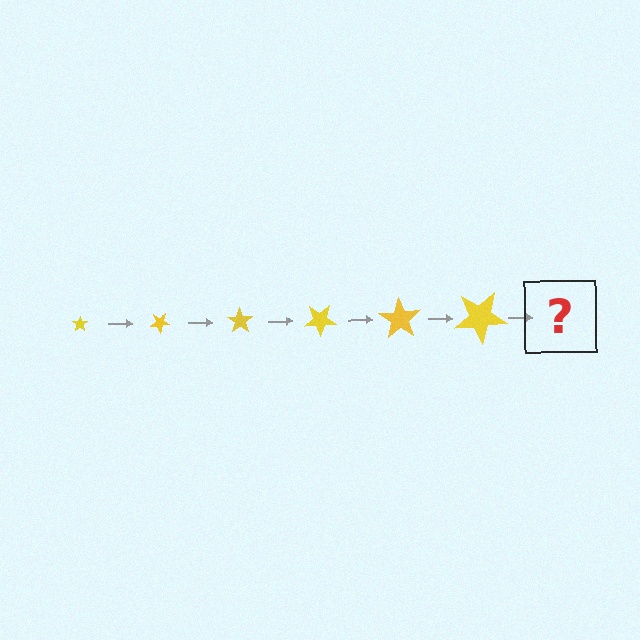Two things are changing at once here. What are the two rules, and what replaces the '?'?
The two rules are that the star grows larger each step and it rotates 35 degrees each step. The '?' should be a star, larger than the previous one and rotated 210 degrees from the start.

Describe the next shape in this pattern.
It should be a star, larger than the previous one and rotated 210 degrees from the start.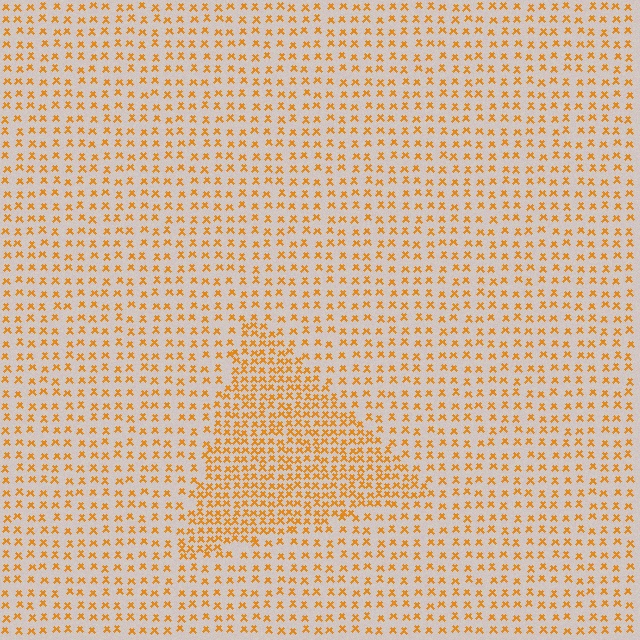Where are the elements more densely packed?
The elements are more densely packed inside the triangle boundary.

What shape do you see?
I see a triangle.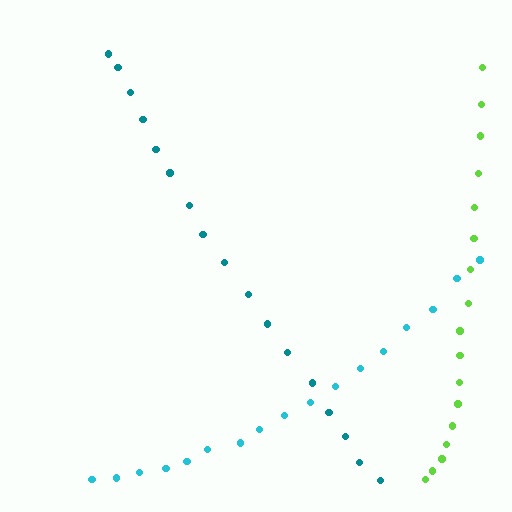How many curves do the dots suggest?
There are 3 distinct paths.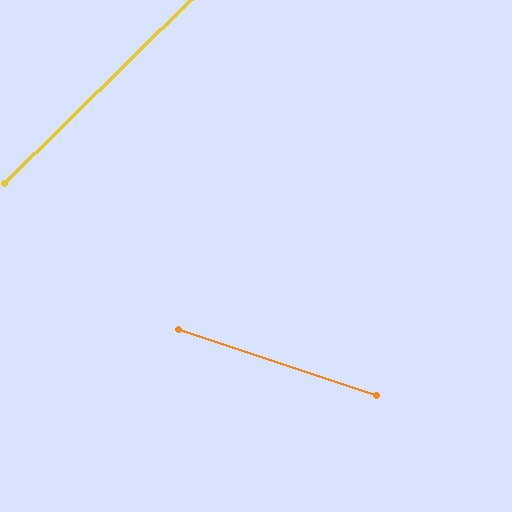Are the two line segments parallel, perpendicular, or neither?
Neither parallel nor perpendicular — they differ by about 63°.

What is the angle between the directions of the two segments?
Approximately 63 degrees.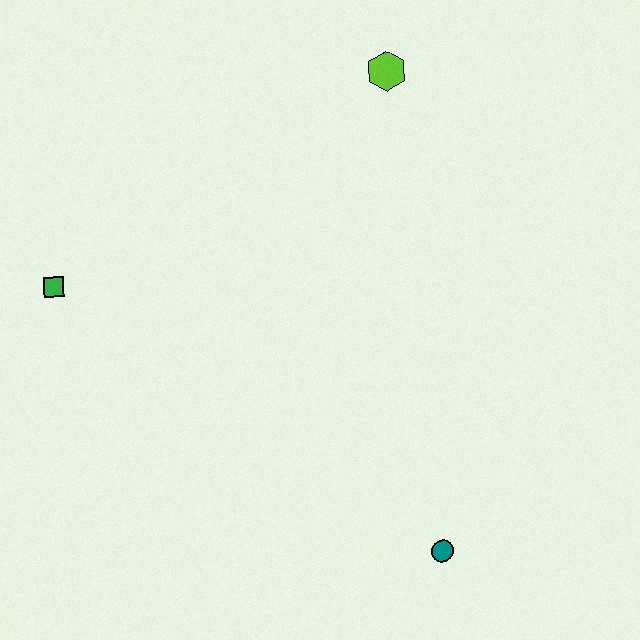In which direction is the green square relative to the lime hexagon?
The green square is to the left of the lime hexagon.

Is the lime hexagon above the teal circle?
Yes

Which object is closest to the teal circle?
The green square is closest to the teal circle.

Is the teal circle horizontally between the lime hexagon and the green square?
No